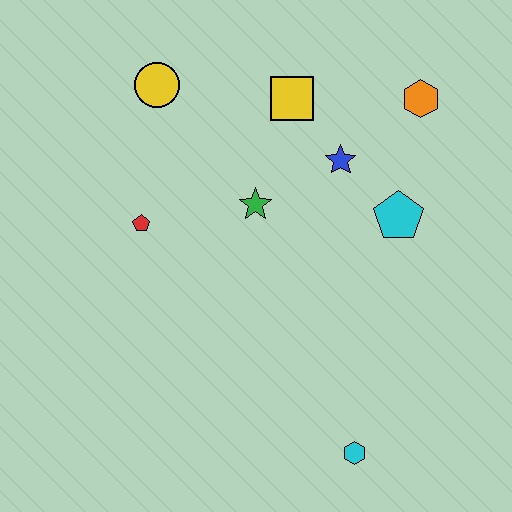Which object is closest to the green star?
The blue star is closest to the green star.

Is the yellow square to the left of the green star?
No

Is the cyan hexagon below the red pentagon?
Yes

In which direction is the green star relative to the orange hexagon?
The green star is to the left of the orange hexagon.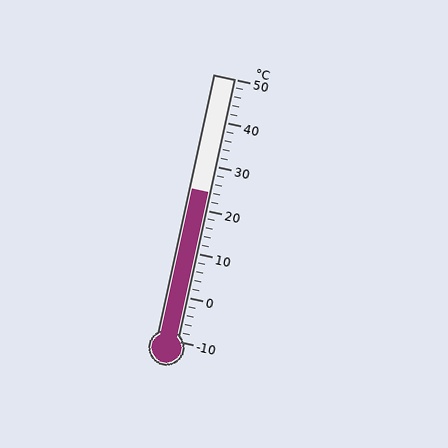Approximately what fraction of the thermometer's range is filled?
The thermometer is filled to approximately 55% of its range.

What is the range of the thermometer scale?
The thermometer scale ranges from -10°C to 50°C.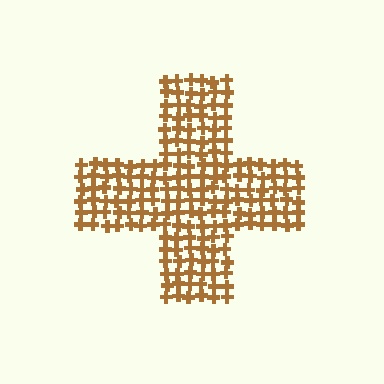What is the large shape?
The large shape is a cross.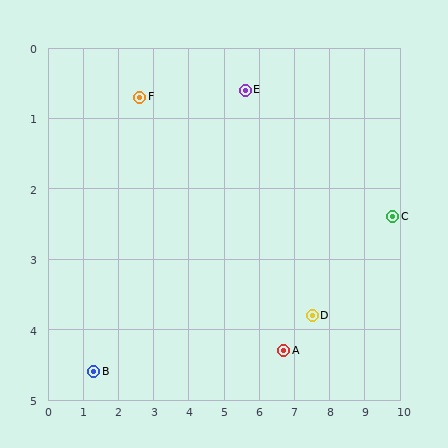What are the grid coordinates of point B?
Point B is at approximately (1.3, 4.6).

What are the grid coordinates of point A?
Point A is at approximately (6.7, 4.3).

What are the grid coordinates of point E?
Point E is at approximately (5.6, 0.6).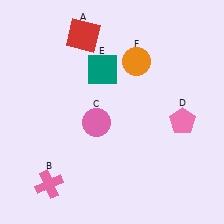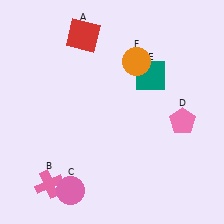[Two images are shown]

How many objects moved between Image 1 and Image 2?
2 objects moved between the two images.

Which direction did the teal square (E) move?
The teal square (E) moved right.